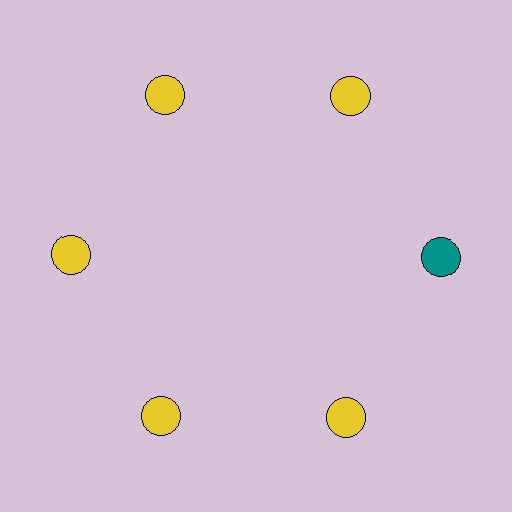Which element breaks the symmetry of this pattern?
The teal circle at roughly the 3 o'clock position breaks the symmetry. All other shapes are yellow circles.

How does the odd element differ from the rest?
It has a different color: teal instead of yellow.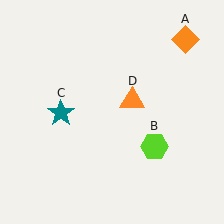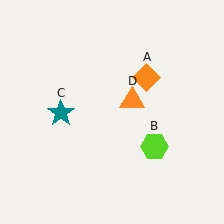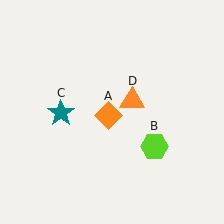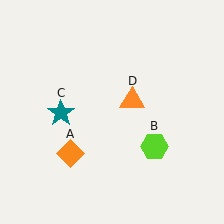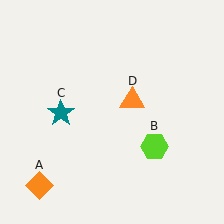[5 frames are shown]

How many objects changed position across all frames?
1 object changed position: orange diamond (object A).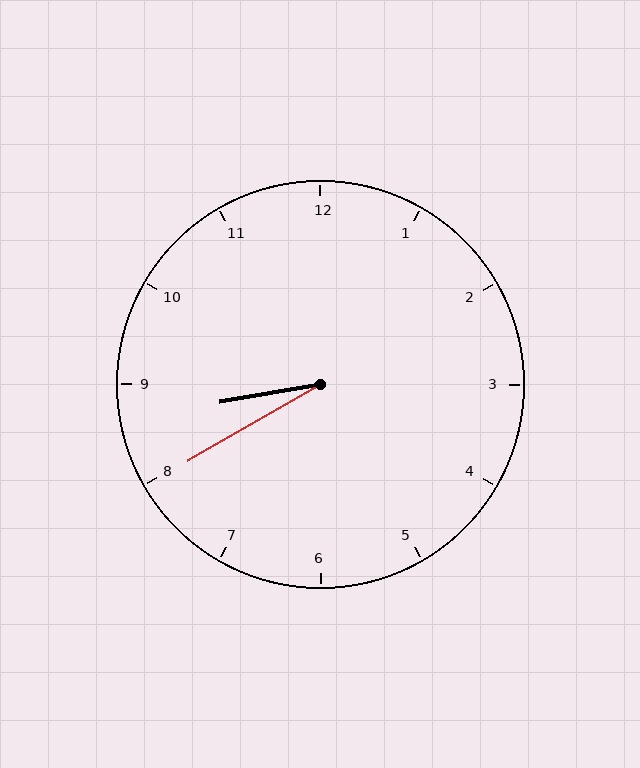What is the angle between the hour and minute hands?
Approximately 20 degrees.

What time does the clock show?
8:40.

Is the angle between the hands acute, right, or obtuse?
It is acute.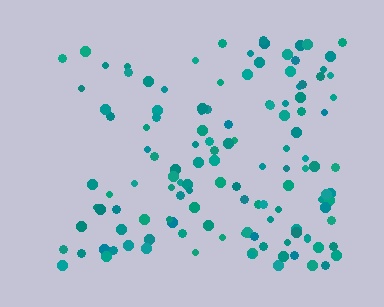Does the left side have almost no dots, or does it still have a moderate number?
Still a moderate number, just noticeably fewer than the right.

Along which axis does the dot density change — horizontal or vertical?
Horizontal.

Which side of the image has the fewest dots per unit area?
The left.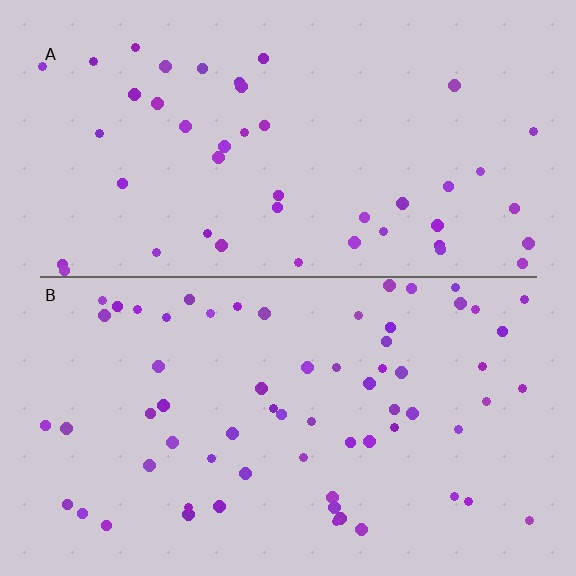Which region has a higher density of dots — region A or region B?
B (the bottom).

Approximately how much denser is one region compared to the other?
Approximately 1.4× — region B over region A.